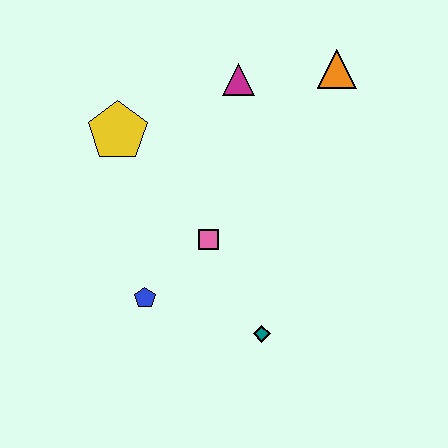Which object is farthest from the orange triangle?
The blue pentagon is farthest from the orange triangle.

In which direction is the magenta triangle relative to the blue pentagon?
The magenta triangle is above the blue pentagon.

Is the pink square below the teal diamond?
No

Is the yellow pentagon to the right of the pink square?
No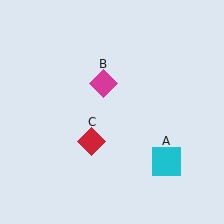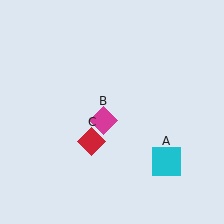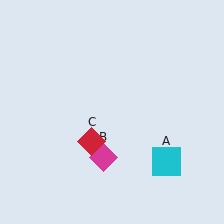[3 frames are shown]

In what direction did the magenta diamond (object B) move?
The magenta diamond (object B) moved down.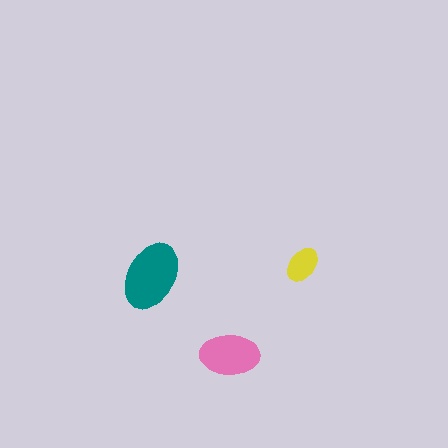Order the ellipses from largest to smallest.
the teal one, the pink one, the yellow one.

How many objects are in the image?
There are 3 objects in the image.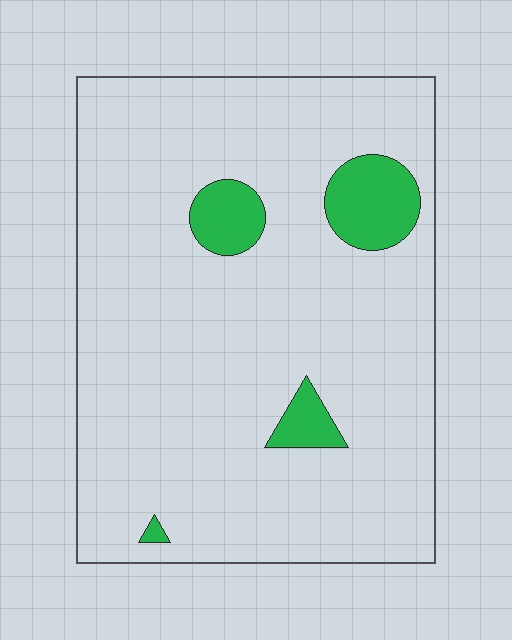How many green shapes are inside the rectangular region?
4.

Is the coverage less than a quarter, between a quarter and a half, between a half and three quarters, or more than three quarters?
Less than a quarter.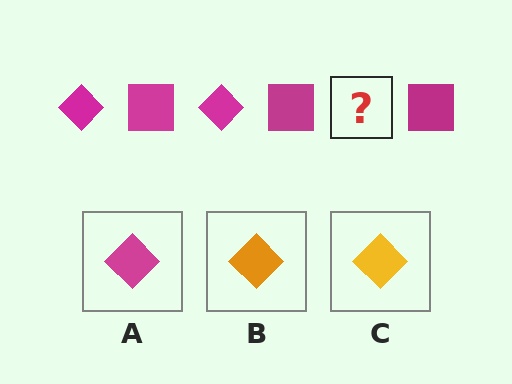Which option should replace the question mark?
Option A.